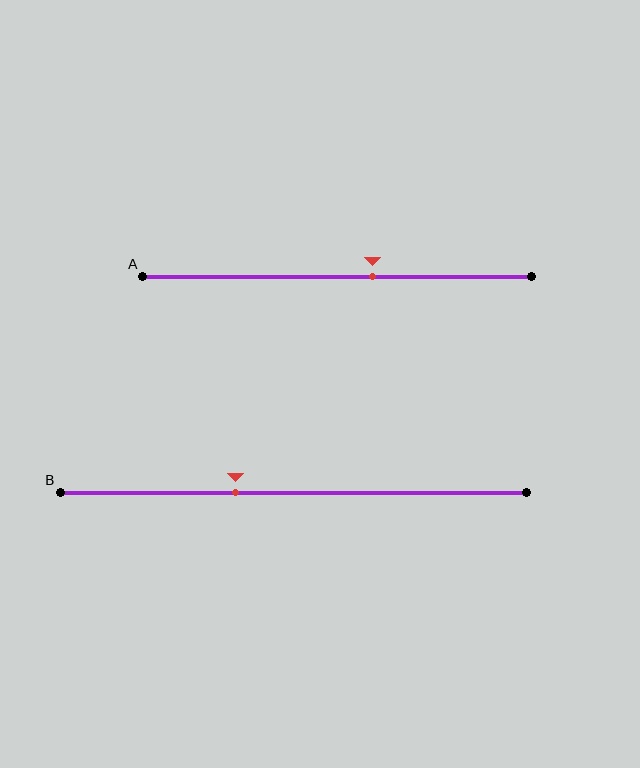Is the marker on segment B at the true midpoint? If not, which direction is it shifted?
No, the marker on segment B is shifted to the left by about 12% of the segment length.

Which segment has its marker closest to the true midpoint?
Segment A has its marker closest to the true midpoint.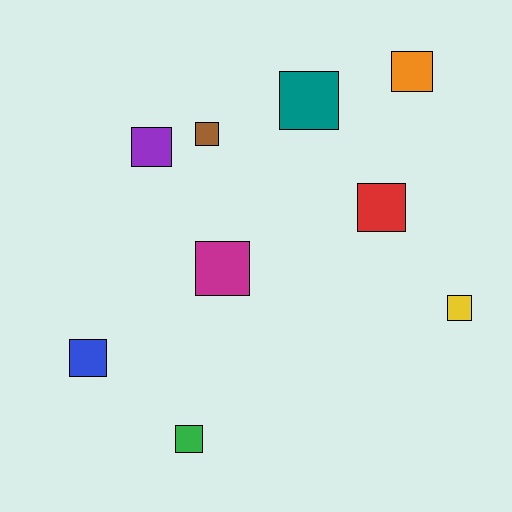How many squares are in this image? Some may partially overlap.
There are 9 squares.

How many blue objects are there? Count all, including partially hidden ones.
There is 1 blue object.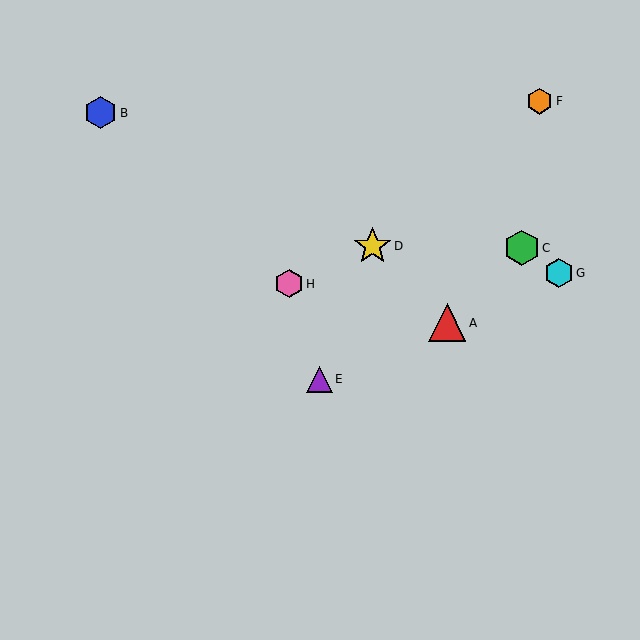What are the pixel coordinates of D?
Object D is at (372, 246).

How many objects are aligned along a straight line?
3 objects (A, E, G) are aligned along a straight line.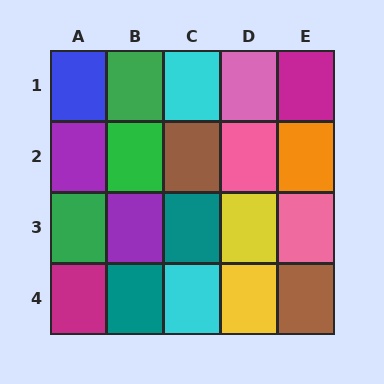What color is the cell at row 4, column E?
Brown.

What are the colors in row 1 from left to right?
Blue, green, cyan, pink, magenta.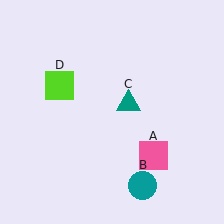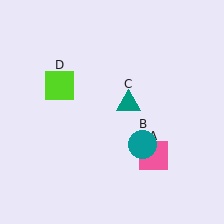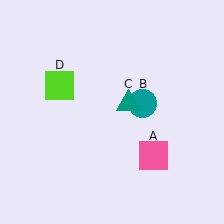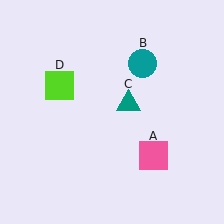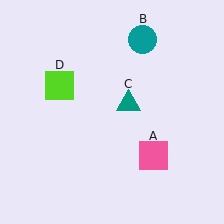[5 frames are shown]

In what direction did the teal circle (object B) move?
The teal circle (object B) moved up.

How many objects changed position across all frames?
1 object changed position: teal circle (object B).